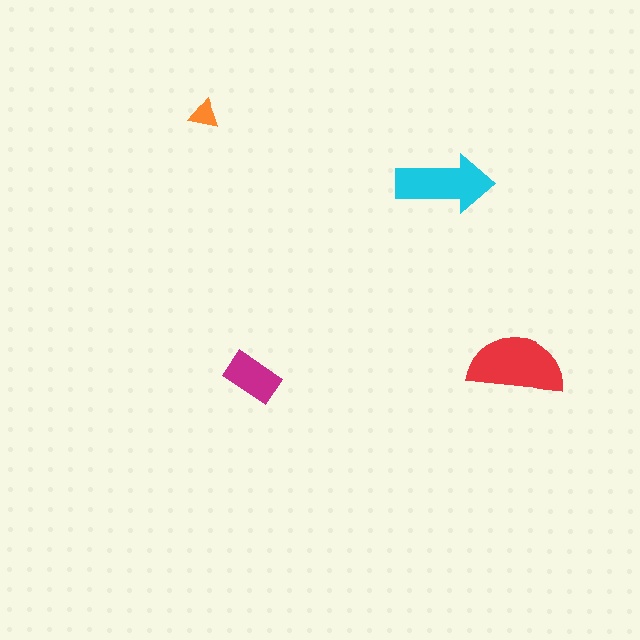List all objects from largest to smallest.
The red semicircle, the cyan arrow, the magenta rectangle, the orange triangle.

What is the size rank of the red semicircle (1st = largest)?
1st.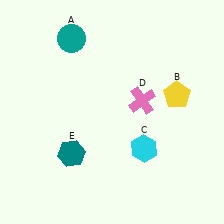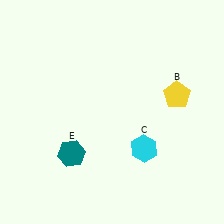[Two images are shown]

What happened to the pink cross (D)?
The pink cross (D) was removed in Image 2. It was in the top-right area of Image 1.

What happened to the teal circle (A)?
The teal circle (A) was removed in Image 2. It was in the top-left area of Image 1.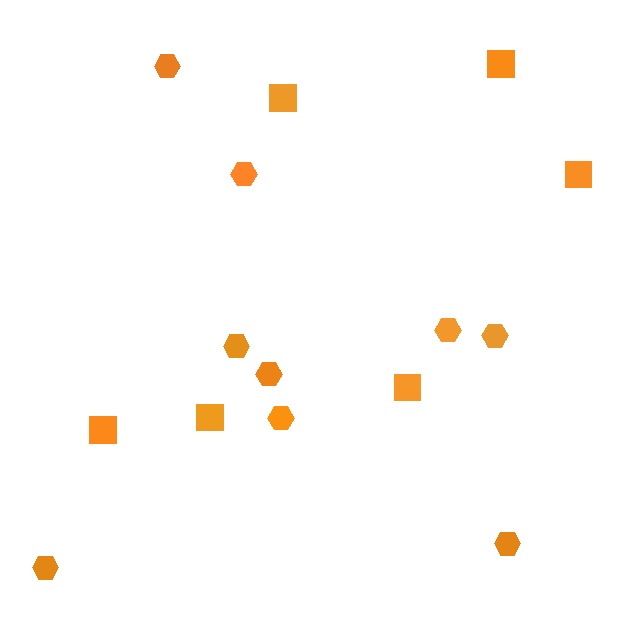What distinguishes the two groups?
There are 2 groups: one group of squares (6) and one group of hexagons (9).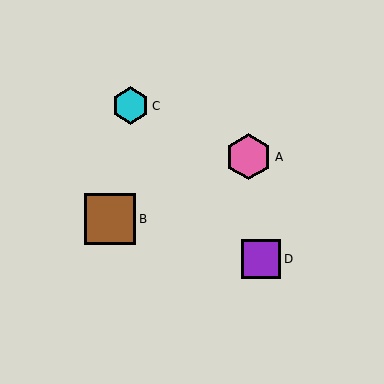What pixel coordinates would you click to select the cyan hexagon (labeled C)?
Click at (131, 106) to select the cyan hexagon C.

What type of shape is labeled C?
Shape C is a cyan hexagon.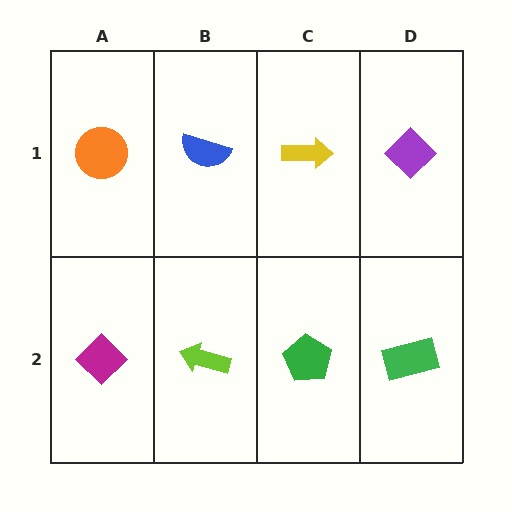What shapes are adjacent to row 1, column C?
A green pentagon (row 2, column C), a blue semicircle (row 1, column B), a purple diamond (row 1, column D).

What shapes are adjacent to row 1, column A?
A magenta diamond (row 2, column A), a blue semicircle (row 1, column B).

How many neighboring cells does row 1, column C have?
3.